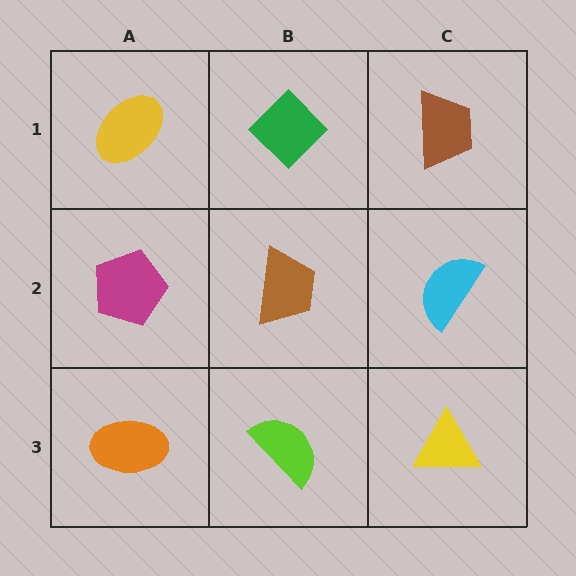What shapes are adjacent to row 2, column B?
A green diamond (row 1, column B), a lime semicircle (row 3, column B), a magenta pentagon (row 2, column A), a cyan semicircle (row 2, column C).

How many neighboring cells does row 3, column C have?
2.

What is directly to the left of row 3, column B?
An orange ellipse.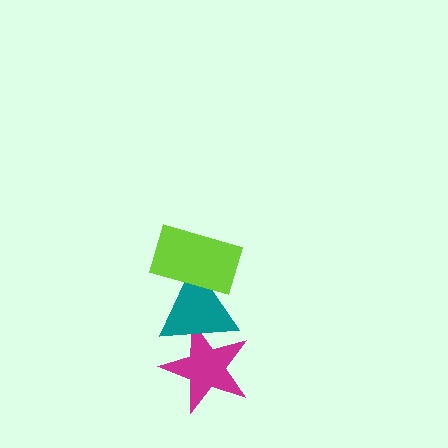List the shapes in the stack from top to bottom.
From top to bottom: the lime rectangle, the teal triangle, the magenta star.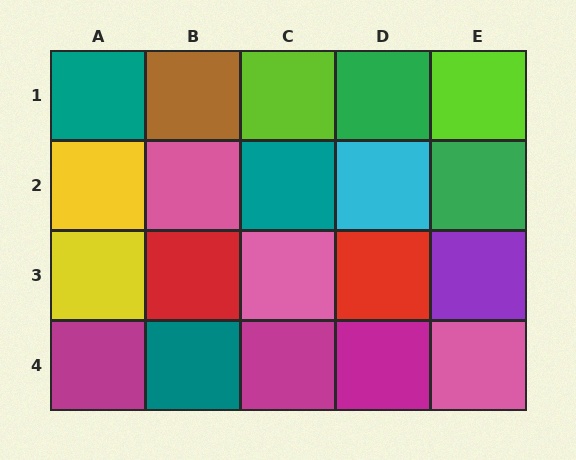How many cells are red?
2 cells are red.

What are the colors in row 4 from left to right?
Magenta, teal, magenta, magenta, pink.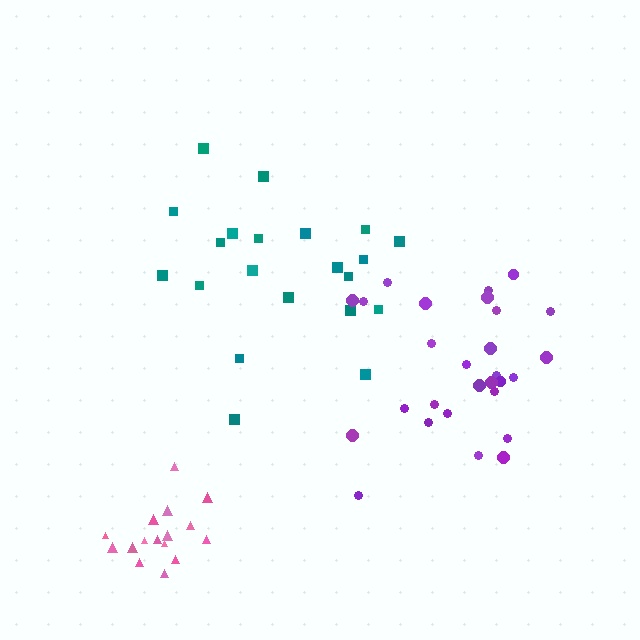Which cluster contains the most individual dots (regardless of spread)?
Purple (28).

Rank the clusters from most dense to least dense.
pink, purple, teal.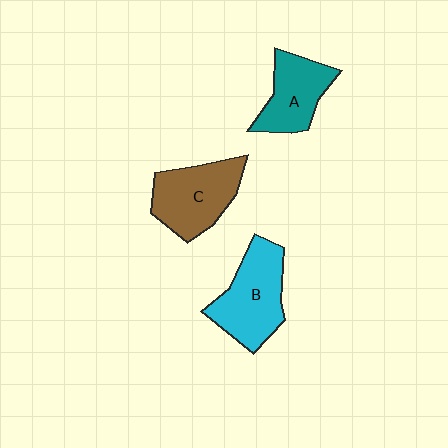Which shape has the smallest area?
Shape A (teal).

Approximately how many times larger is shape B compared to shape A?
Approximately 1.3 times.